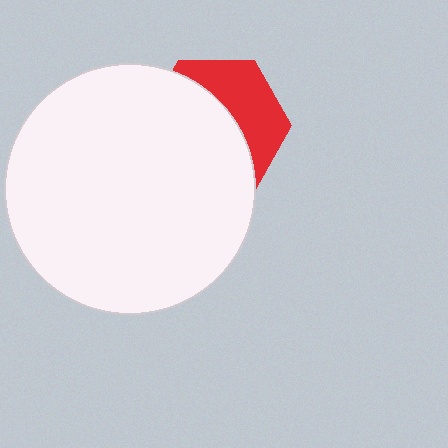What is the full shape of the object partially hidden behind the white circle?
The partially hidden object is a red hexagon.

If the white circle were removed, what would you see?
You would see the complete red hexagon.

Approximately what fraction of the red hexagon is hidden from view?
Roughly 61% of the red hexagon is hidden behind the white circle.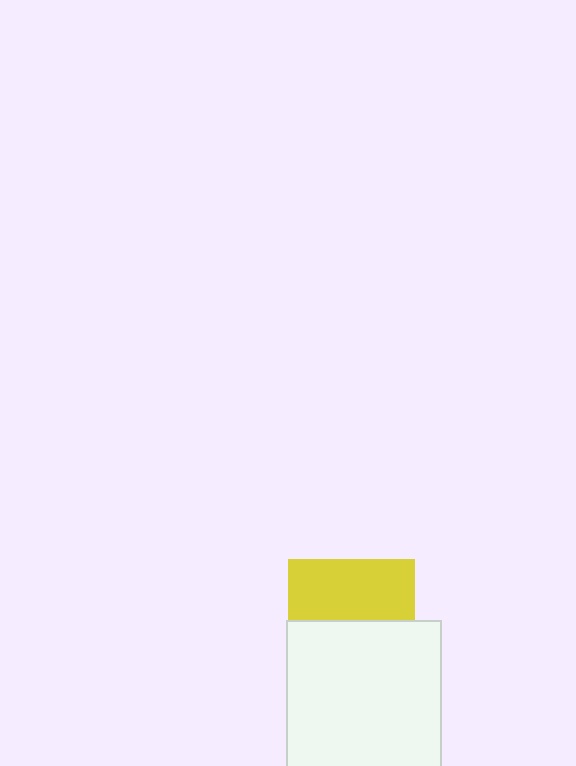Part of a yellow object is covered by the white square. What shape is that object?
It is a square.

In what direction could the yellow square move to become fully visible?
The yellow square could move up. That would shift it out from behind the white square entirely.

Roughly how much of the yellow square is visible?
About half of it is visible (roughly 48%).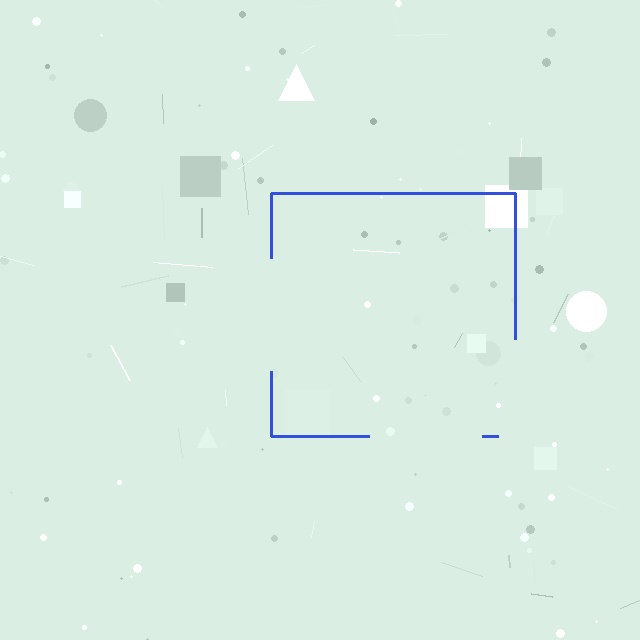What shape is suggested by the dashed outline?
The dashed outline suggests a square.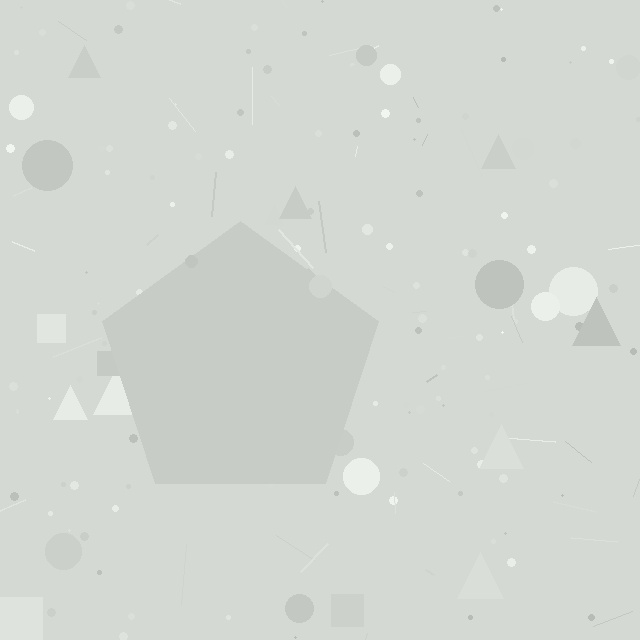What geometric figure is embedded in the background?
A pentagon is embedded in the background.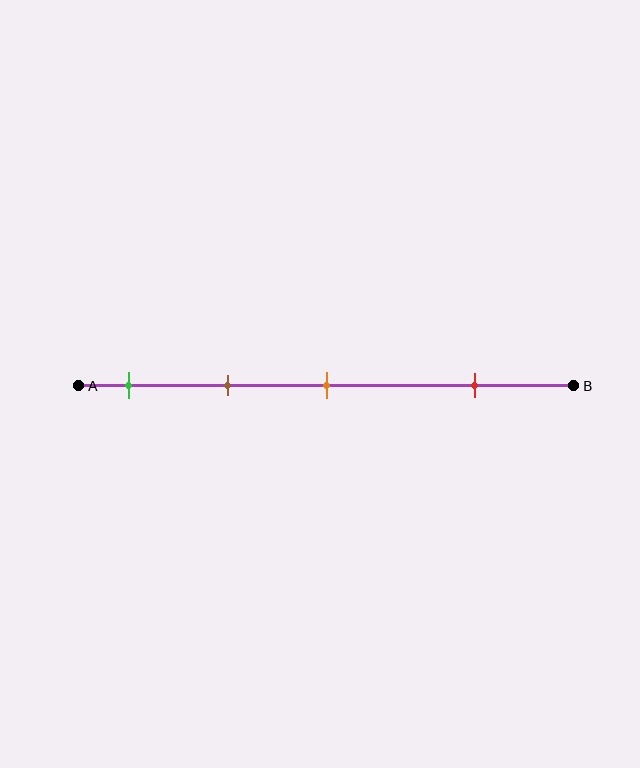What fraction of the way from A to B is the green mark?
The green mark is approximately 10% (0.1) of the way from A to B.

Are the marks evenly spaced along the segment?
No, the marks are not evenly spaced.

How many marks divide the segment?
There are 4 marks dividing the segment.